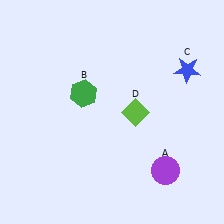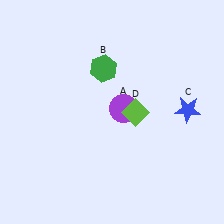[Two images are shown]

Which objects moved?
The objects that moved are: the purple circle (A), the green hexagon (B), the blue star (C).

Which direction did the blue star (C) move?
The blue star (C) moved down.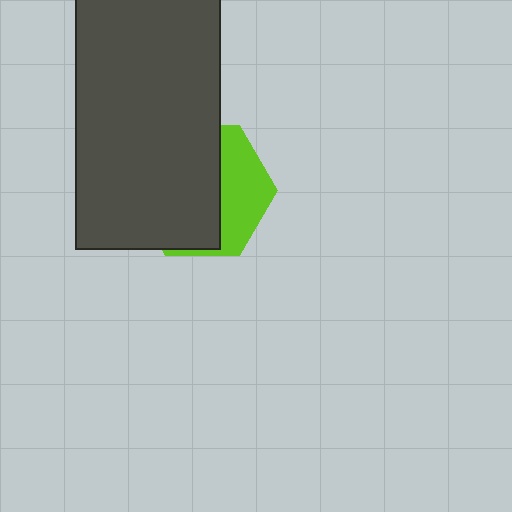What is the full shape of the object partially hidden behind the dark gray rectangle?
The partially hidden object is a lime hexagon.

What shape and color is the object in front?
The object in front is a dark gray rectangle.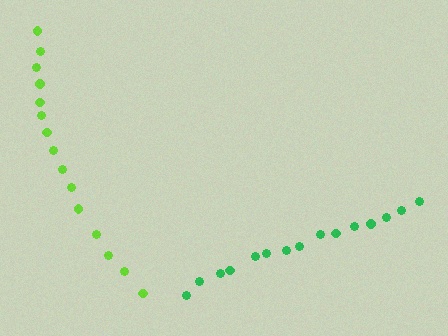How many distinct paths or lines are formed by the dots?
There are 2 distinct paths.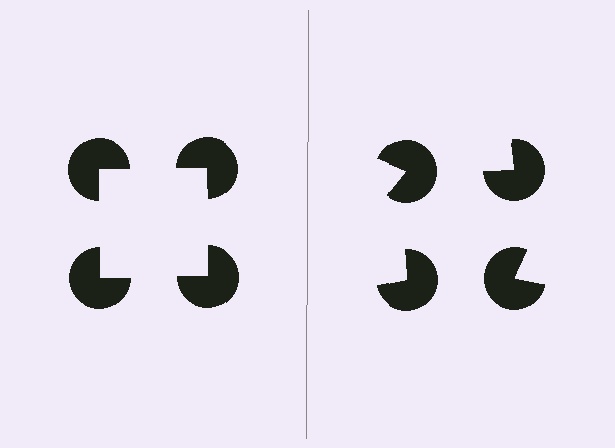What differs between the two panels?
The pac-man discs are positioned identically on both sides; only the wedge orientations differ. On the left they align to a square; on the right they are misaligned.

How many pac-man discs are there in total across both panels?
8 — 4 on each side.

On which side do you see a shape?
An illusory square appears on the left side. On the right side the wedge cuts are rotated, so no coherent shape forms.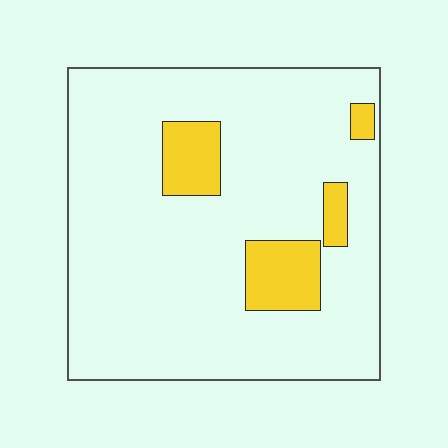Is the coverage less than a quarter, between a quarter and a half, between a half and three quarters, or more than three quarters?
Less than a quarter.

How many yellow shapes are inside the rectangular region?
4.